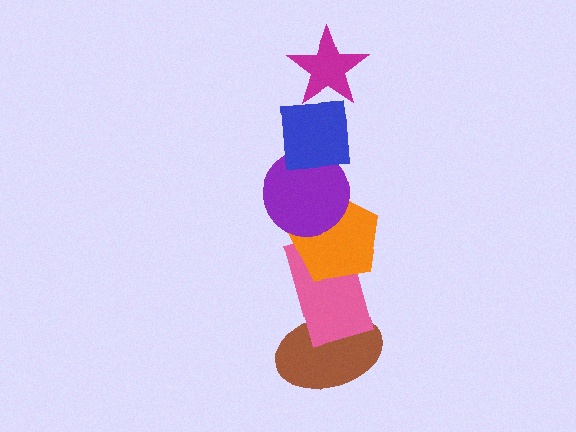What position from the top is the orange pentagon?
The orange pentagon is 4th from the top.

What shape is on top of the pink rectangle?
The orange pentagon is on top of the pink rectangle.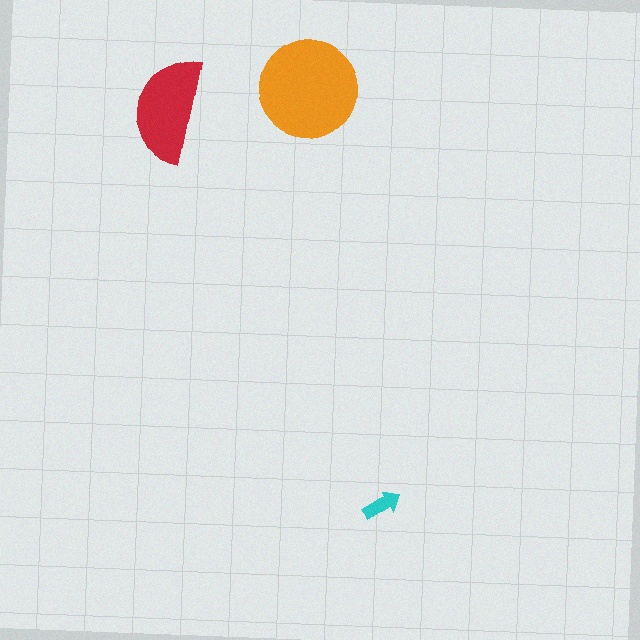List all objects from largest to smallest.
The orange circle, the red semicircle, the cyan arrow.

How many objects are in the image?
There are 3 objects in the image.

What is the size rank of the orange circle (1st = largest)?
1st.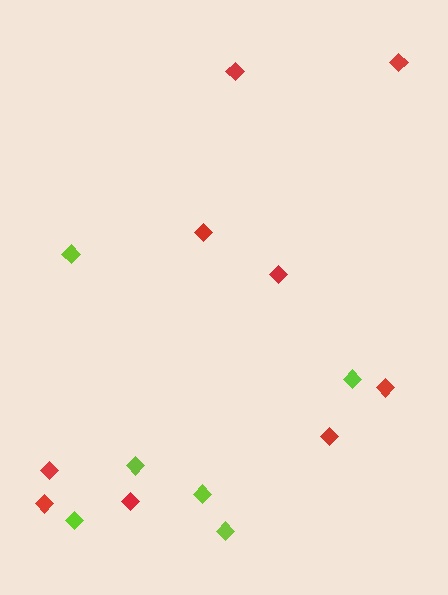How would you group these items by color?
There are 2 groups: one group of red diamonds (9) and one group of lime diamonds (6).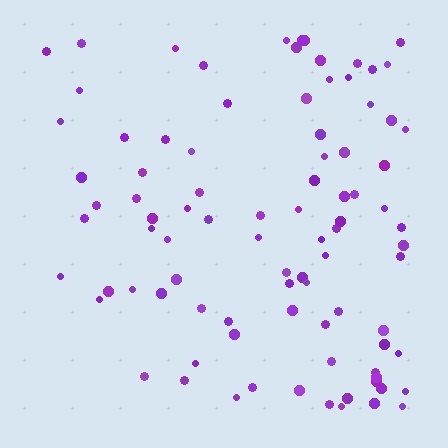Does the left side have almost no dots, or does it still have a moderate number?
Still a moderate number, just noticeably fewer than the right.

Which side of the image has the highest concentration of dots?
The right.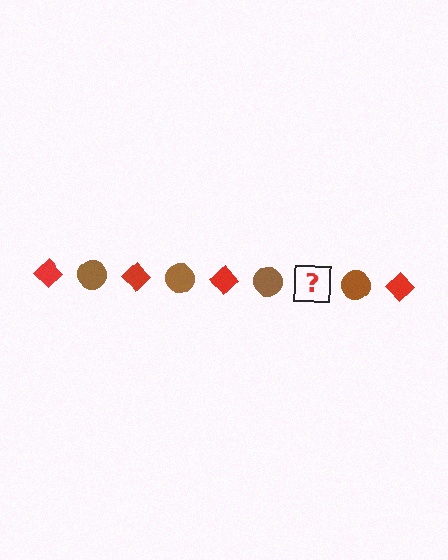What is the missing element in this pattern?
The missing element is a red diamond.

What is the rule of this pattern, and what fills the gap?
The rule is that the pattern alternates between red diamond and brown circle. The gap should be filled with a red diamond.